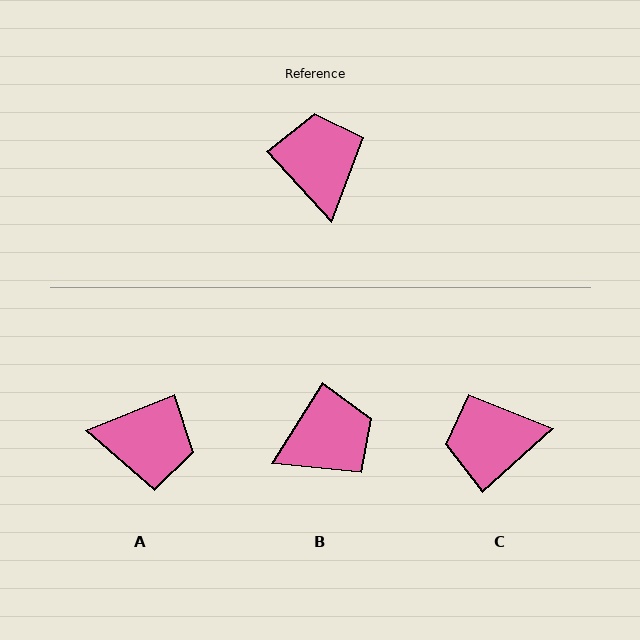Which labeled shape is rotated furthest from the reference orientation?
A, about 111 degrees away.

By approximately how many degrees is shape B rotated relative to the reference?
Approximately 75 degrees clockwise.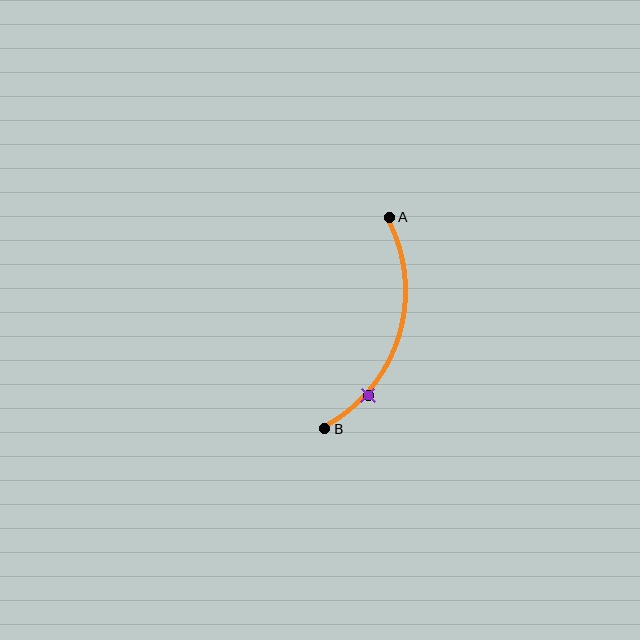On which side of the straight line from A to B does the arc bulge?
The arc bulges to the right of the straight line connecting A and B.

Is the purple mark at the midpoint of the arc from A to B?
No. The purple mark lies on the arc but is closer to endpoint B. The arc midpoint would be at the point on the curve equidistant along the arc from both A and B.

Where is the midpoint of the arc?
The arc midpoint is the point on the curve farthest from the straight line joining A and B. It sits to the right of that line.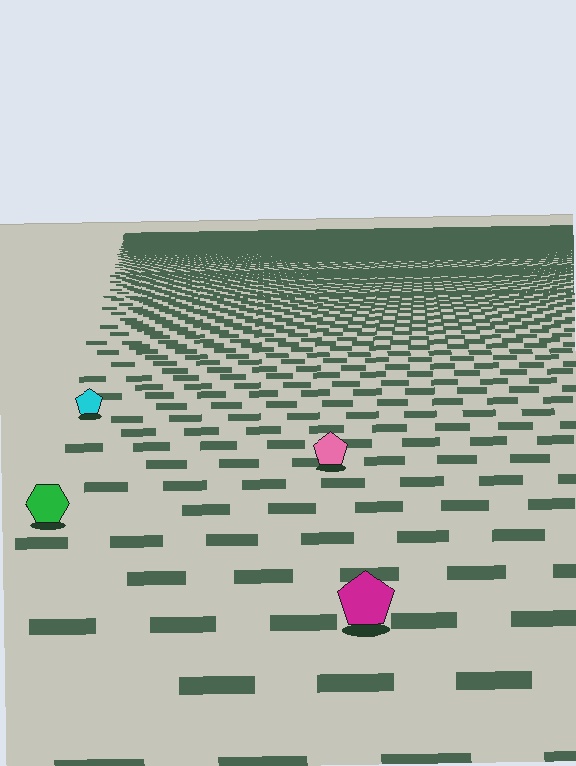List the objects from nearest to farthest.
From nearest to farthest: the magenta pentagon, the green hexagon, the pink pentagon, the cyan pentagon.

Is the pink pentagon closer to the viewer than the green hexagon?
No. The green hexagon is closer — you can tell from the texture gradient: the ground texture is coarser near it.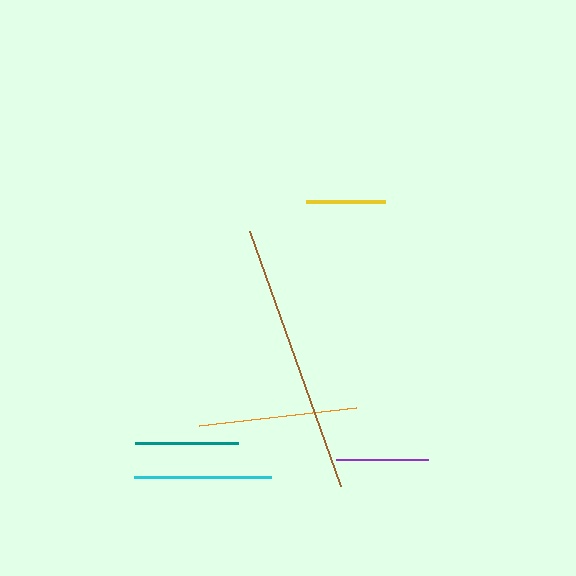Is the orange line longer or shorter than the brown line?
The brown line is longer than the orange line.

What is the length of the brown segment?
The brown segment is approximately 271 pixels long.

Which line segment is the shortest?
The yellow line is the shortest at approximately 79 pixels.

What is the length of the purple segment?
The purple segment is approximately 92 pixels long.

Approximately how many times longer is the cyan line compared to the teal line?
The cyan line is approximately 1.3 times the length of the teal line.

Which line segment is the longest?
The brown line is the longest at approximately 271 pixels.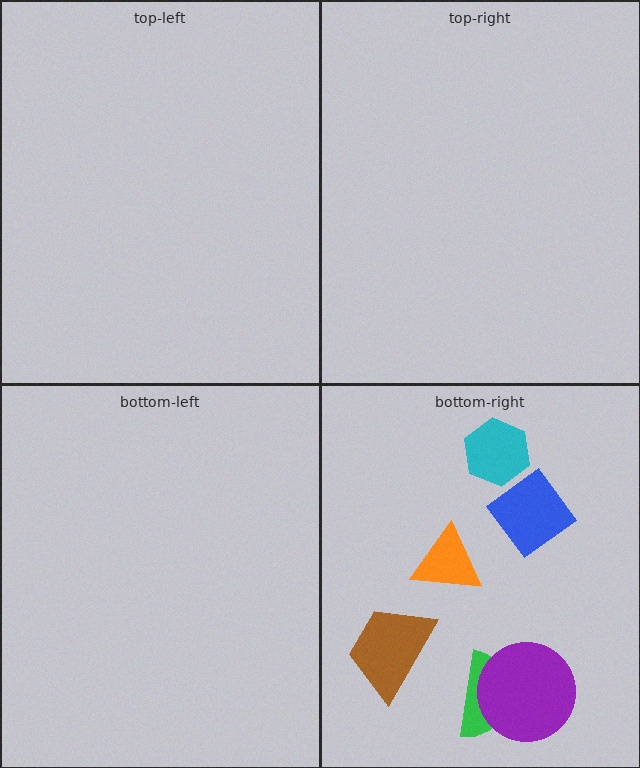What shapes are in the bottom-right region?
The green semicircle, the cyan hexagon, the blue diamond, the purple circle, the orange triangle, the brown trapezoid.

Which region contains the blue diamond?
The bottom-right region.